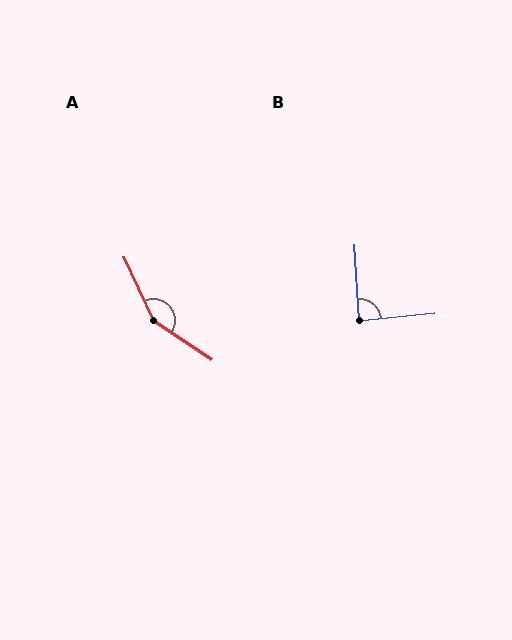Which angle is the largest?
A, at approximately 149 degrees.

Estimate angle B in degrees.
Approximately 88 degrees.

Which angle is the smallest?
B, at approximately 88 degrees.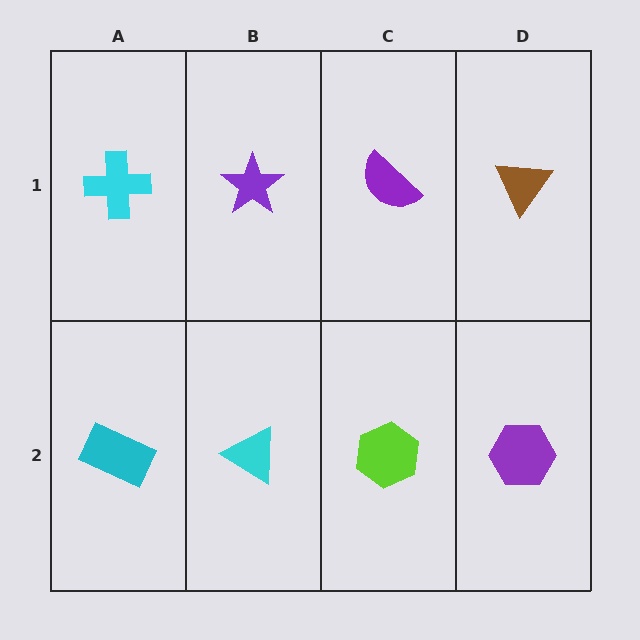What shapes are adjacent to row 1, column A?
A cyan rectangle (row 2, column A), a purple star (row 1, column B).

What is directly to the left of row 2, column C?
A cyan triangle.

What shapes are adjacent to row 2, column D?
A brown triangle (row 1, column D), a lime hexagon (row 2, column C).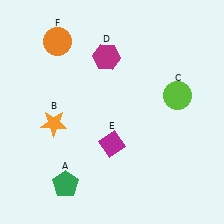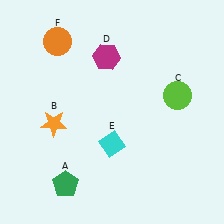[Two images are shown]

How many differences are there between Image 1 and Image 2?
There is 1 difference between the two images.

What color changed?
The diamond (E) changed from magenta in Image 1 to cyan in Image 2.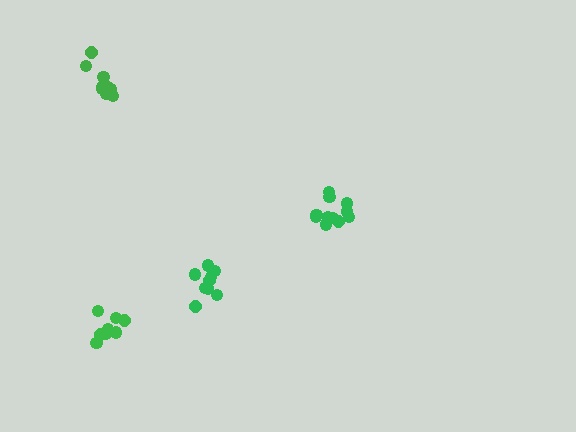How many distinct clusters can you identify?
There are 4 distinct clusters.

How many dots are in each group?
Group 1: 9 dots, Group 2: 11 dots, Group 3: 8 dots, Group 4: 9 dots (37 total).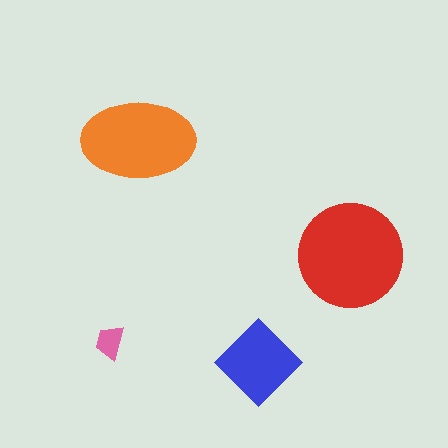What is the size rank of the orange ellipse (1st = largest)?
2nd.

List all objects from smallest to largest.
The pink trapezoid, the blue diamond, the orange ellipse, the red circle.